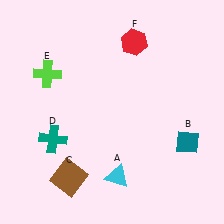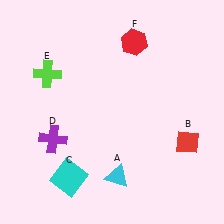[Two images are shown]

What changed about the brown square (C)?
In Image 1, C is brown. In Image 2, it changed to cyan.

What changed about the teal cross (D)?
In Image 1, D is teal. In Image 2, it changed to purple.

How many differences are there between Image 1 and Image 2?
There are 3 differences between the two images.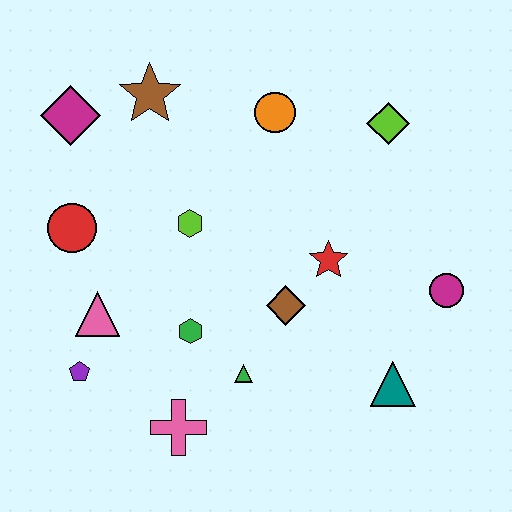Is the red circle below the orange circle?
Yes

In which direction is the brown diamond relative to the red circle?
The brown diamond is to the right of the red circle.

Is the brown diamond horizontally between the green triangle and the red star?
Yes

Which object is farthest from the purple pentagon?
The lime diamond is farthest from the purple pentagon.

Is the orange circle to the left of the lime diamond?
Yes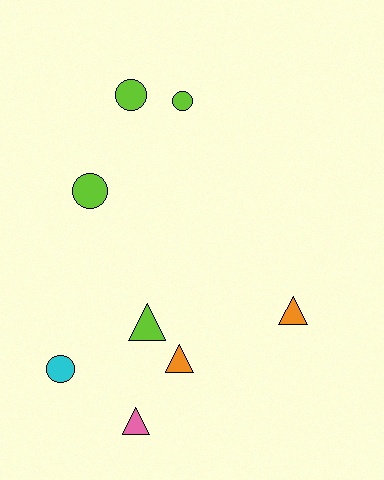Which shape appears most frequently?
Circle, with 4 objects.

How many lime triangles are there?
There is 1 lime triangle.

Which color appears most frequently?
Lime, with 4 objects.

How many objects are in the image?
There are 8 objects.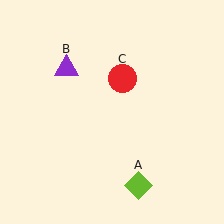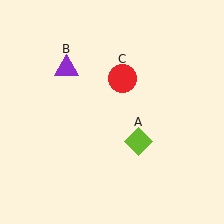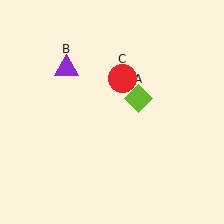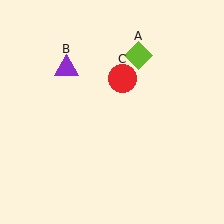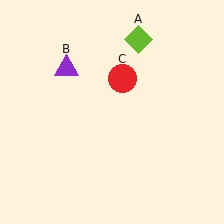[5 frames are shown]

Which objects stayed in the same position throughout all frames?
Purple triangle (object B) and red circle (object C) remained stationary.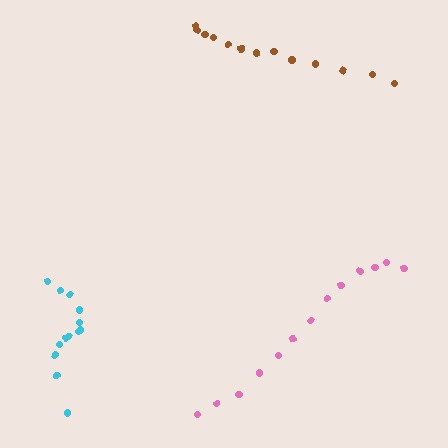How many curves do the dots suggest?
There are 3 distinct paths.